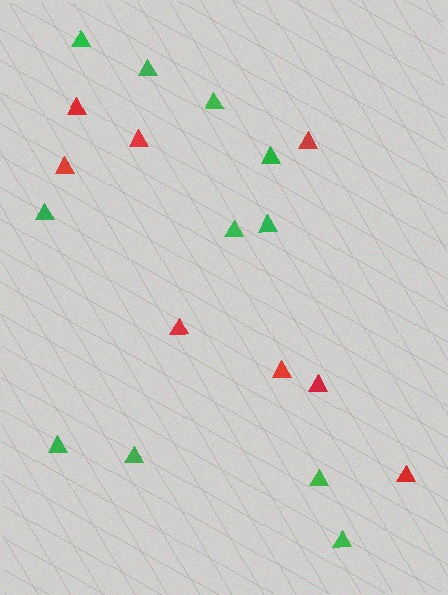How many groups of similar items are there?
There are 2 groups: one group of green triangles (11) and one group of red triangles (8).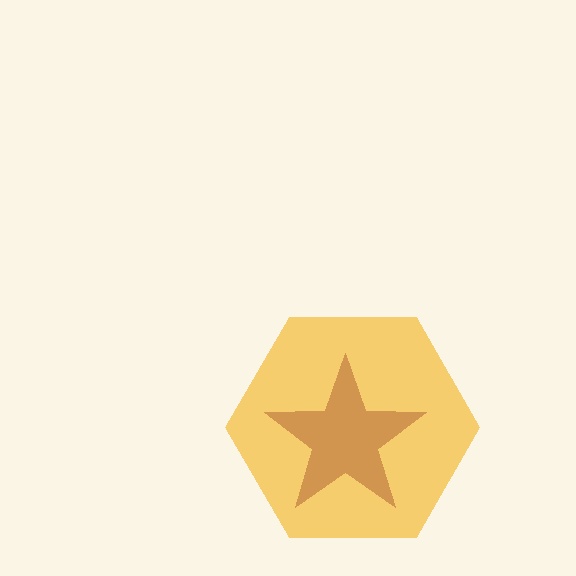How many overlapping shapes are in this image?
There are 2 overlapping shapes in the image.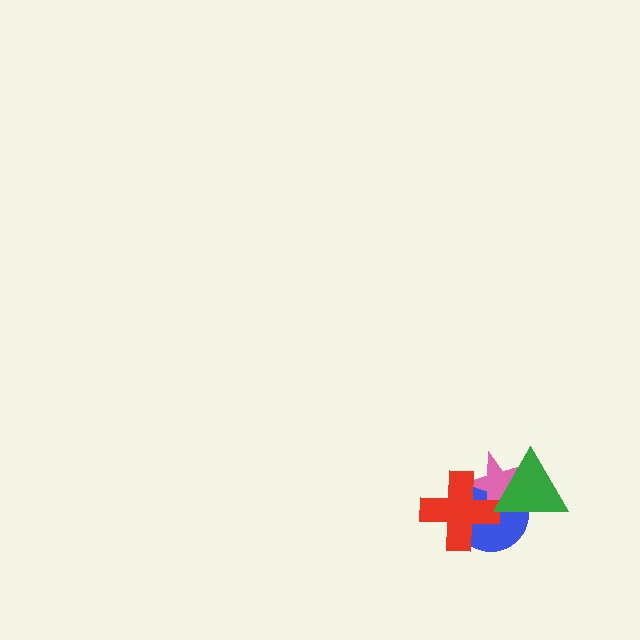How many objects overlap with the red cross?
3 objects overlap with the red cross.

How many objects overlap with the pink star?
3 objects overlap with the pink star.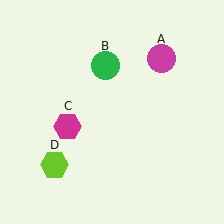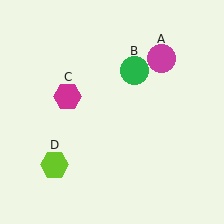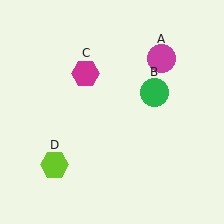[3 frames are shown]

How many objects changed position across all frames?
2 objects changed position: green circle (object B), magenta hexagon (object C).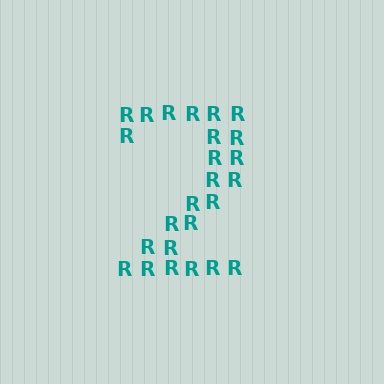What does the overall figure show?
The overall figure shows the digit 2.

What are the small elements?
The small elements are letter R's.